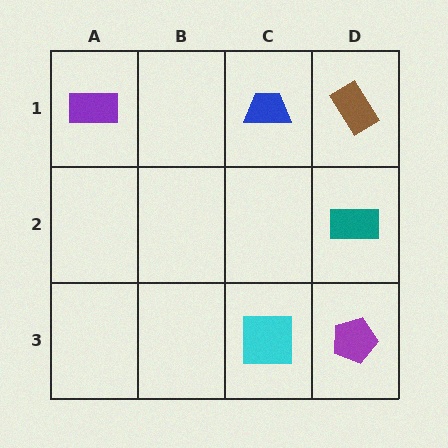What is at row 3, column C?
A cyan square.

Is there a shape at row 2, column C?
No, that cell is empty.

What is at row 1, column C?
A blue trapezoid.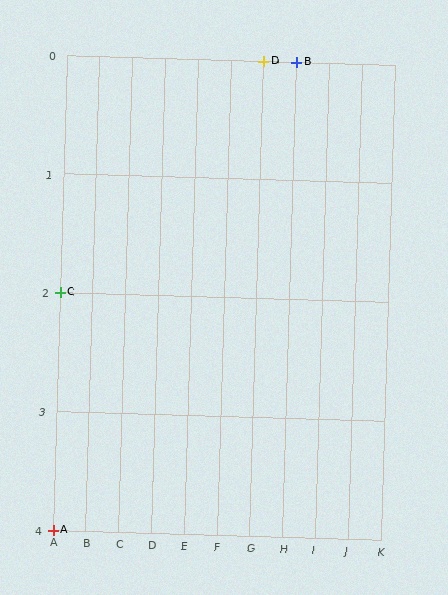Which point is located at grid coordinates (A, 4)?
Point A is at (A, 4).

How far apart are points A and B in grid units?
Points A and B are 7 columns and 4 rows apart (about 8.1 grid units diagonally).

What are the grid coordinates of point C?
Point C is at grid coordinates (A, 2).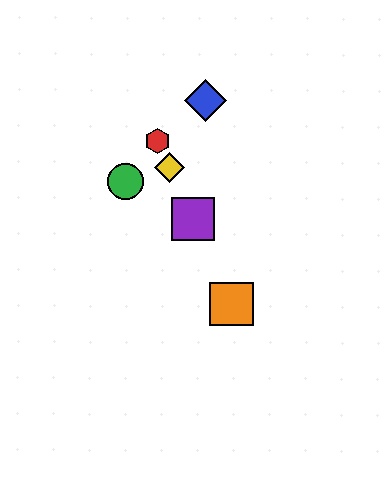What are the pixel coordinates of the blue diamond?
The blue diamond is at (205, 101).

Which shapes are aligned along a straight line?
The red hexagon, the yellow diamond, the purple square, the orange square are aligned along a straight line.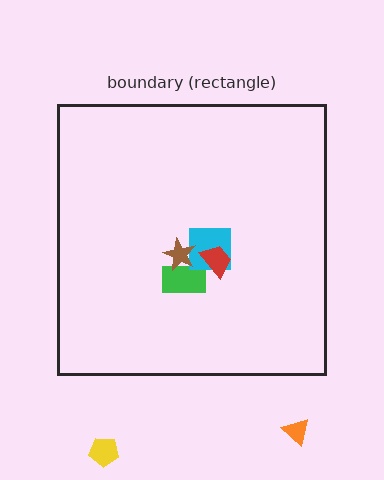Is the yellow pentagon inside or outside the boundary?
Outside.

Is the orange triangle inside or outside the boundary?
Outside.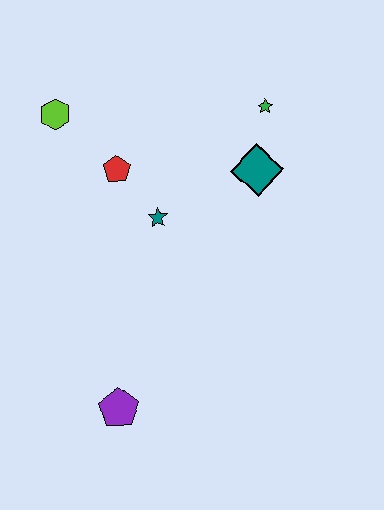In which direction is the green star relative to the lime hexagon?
The green star is to the right of the lime hexagon.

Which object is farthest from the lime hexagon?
The purple pentagon is farthest from the lime hexagon.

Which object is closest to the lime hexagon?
The red pentagon is closest to the lime hexagon.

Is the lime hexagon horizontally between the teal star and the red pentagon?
No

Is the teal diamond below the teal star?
No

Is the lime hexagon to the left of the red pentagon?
Yes